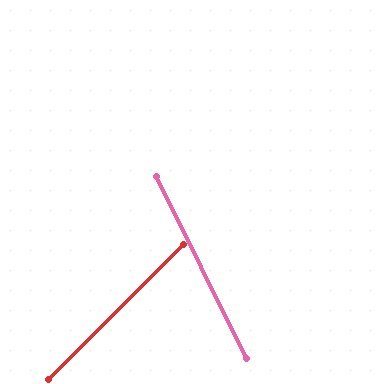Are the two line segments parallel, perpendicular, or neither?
Neither parallel nor perpendicular — they differ by about 71°.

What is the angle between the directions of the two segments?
Approximately 71 degrees.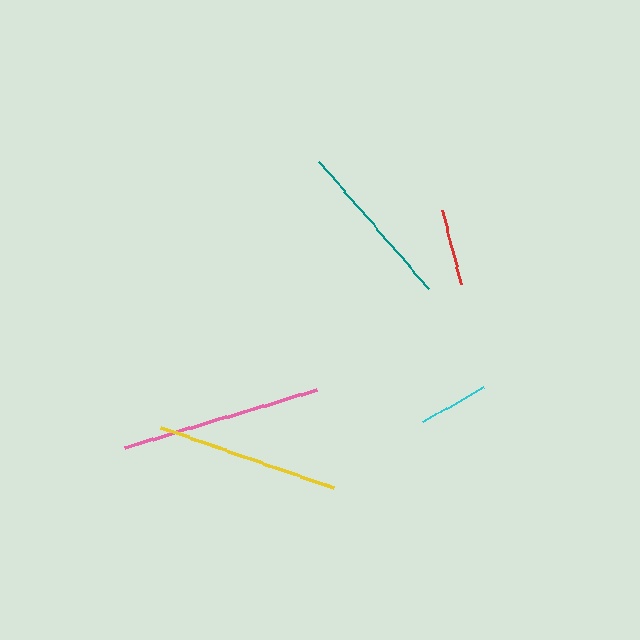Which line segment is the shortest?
The cyan line is the shortest at approximately 70 pixels.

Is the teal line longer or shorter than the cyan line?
The teal line is longer than the cyan line.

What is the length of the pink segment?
The pink segment is approximately 200 pixels long.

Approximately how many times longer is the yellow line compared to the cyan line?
The yellow line is approximately 2.6 times the length of the cyan line.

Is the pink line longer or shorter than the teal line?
The pink line is longer than the teal line.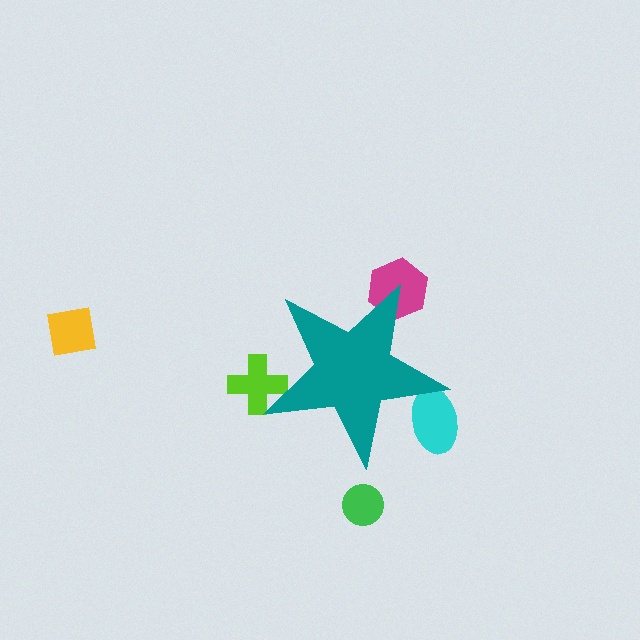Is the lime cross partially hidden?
Yes, the lime cross is partially hidden behind the teal star.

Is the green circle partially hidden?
No, the green circle is fully visible.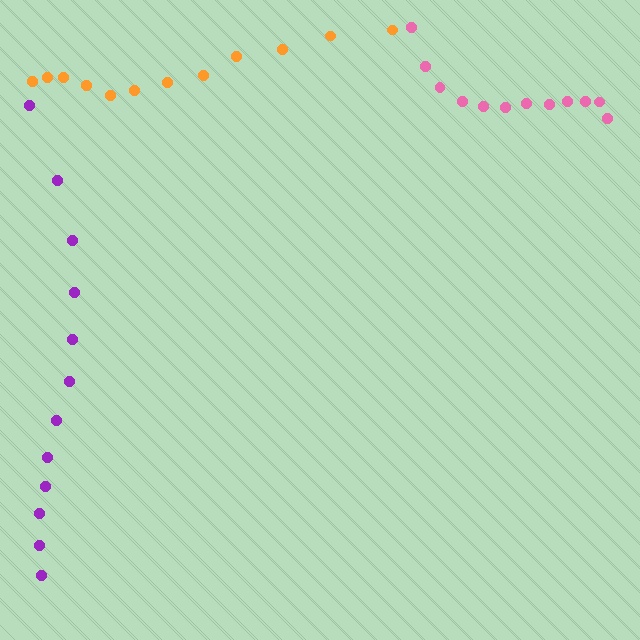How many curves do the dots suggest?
There are 3 distinct paths.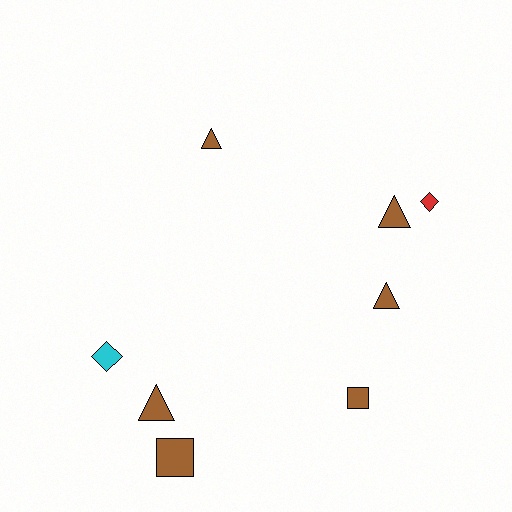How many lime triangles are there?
There are no lime triangles.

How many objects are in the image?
There are 8 objects.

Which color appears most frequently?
Brown, with 6 objects.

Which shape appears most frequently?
Triangle, with 4 objects.